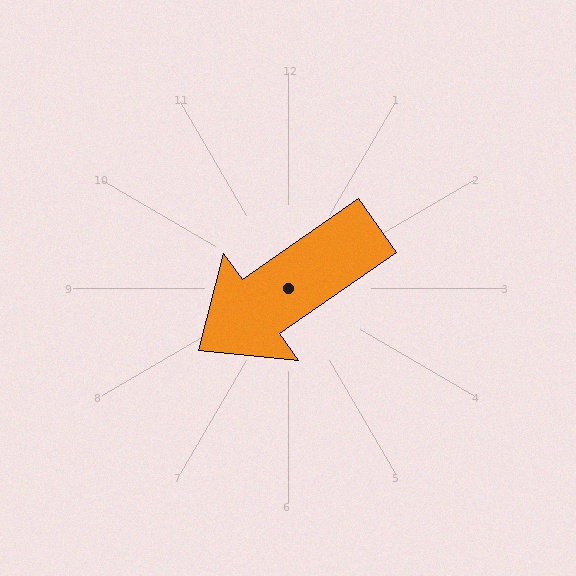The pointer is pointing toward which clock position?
Roughly 8 o'clock.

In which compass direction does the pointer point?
Southwest.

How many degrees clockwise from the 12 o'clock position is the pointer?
Approximately 235 degrees.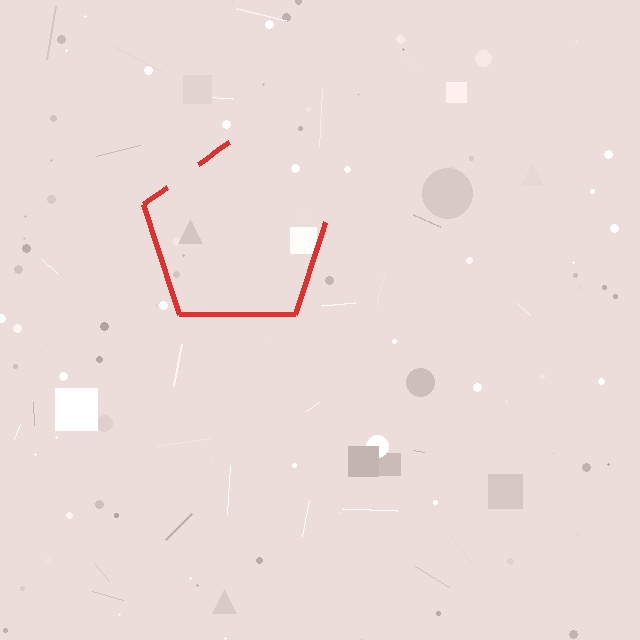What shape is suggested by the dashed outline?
The dashed outline suggests a pentagon.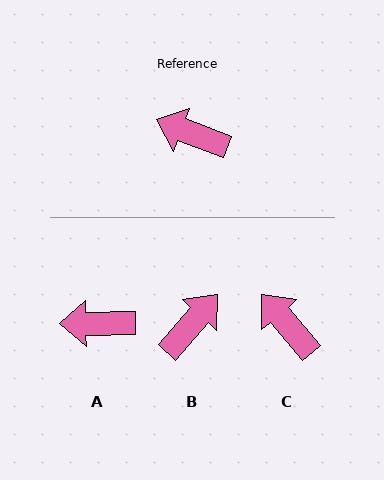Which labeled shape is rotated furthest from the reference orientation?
B, about 110 degrees away.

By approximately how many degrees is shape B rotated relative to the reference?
Approximately 110 degrees clockwise.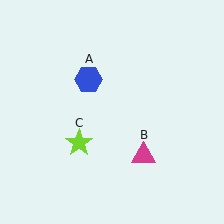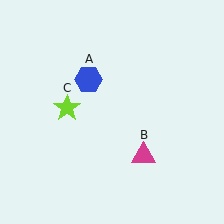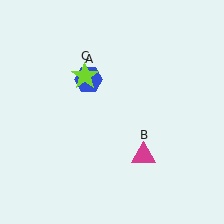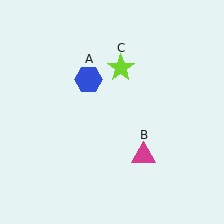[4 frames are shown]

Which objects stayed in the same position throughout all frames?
Blue hexagon (object A) and magenta triangle (object B) remained stationary.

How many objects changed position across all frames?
1 object changed position: lime star (object C).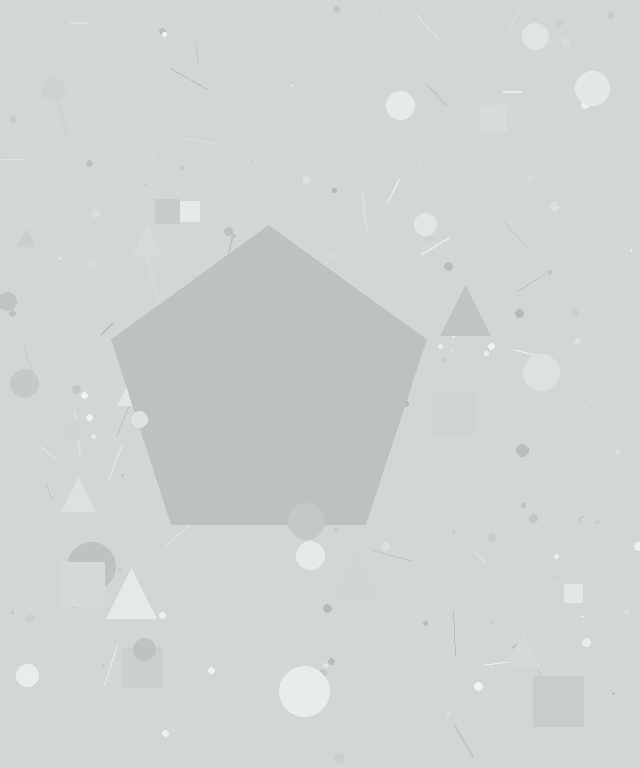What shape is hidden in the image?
A pentagon is hidden in the image.